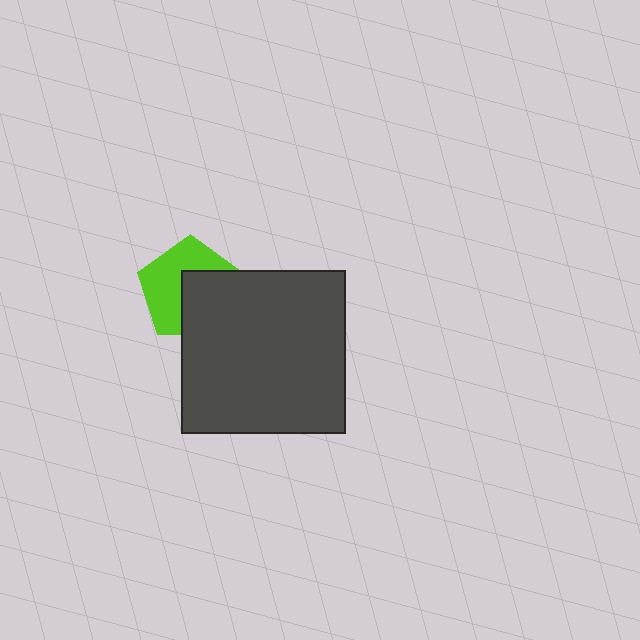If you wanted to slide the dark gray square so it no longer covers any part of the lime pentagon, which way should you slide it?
Slide it toward the lower-right — that is the most direct way to separate the two shapes.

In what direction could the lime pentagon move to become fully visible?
The lime pentagon could move toward the upper-left. That would shift it out from behind the dark gray square entirely.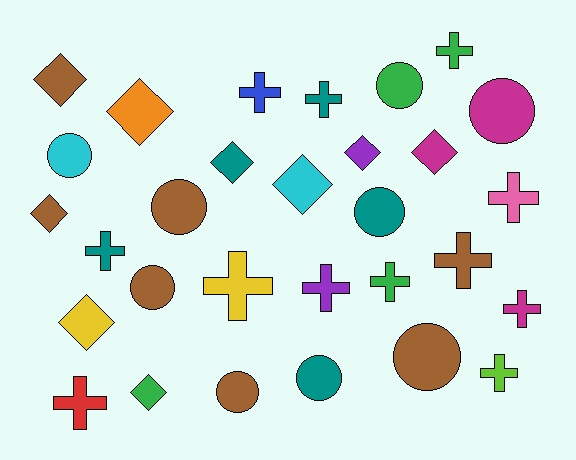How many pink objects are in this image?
There is 1 pink object.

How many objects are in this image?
There are 30 objects.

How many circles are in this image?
There are 9 circles.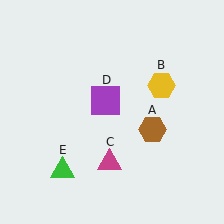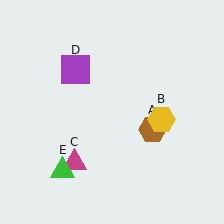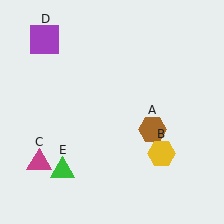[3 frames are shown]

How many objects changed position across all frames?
3 objects changed position: yellow hexagon (object B), magenta triangle (object C), purple square (object D).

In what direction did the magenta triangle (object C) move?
The magenta triangle (object C) moved left.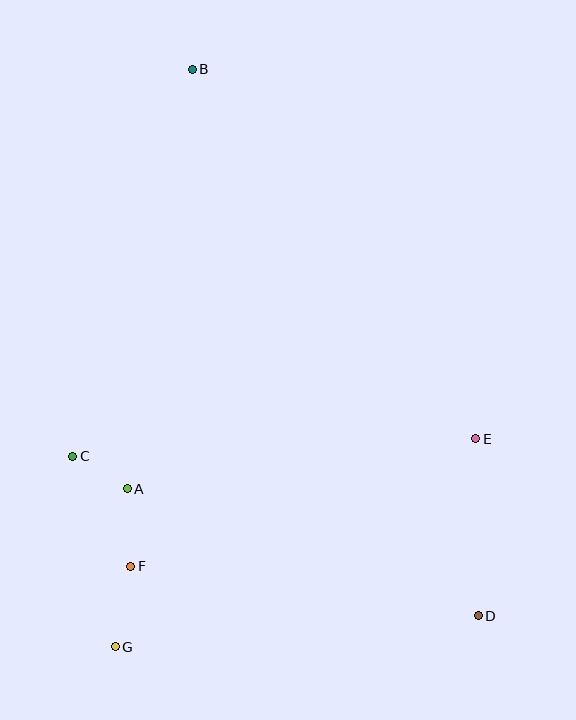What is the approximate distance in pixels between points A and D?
The distance between A and D is approximately 373 pixels.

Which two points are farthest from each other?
Points B and D are farthest from each other.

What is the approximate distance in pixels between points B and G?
The distance between B and G is approximately 583 pixels.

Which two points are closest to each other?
Points A and C are closest to each other.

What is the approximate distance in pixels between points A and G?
The distance between A and G is approximately 158 pixels.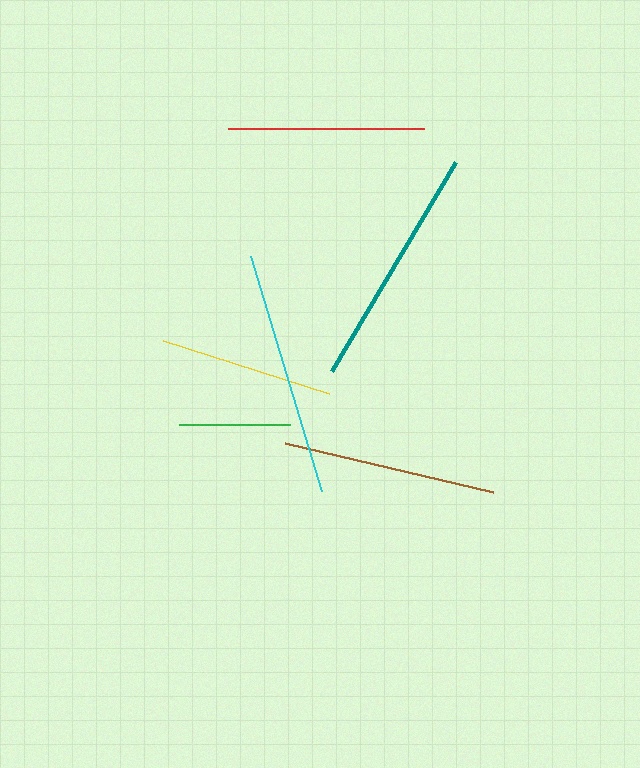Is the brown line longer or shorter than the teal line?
The teal line is longer than the brown line.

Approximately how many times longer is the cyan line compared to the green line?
The cyan line is approximately 2.2 times the length of the green line.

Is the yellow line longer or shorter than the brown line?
The brown line is longer than the yellow line.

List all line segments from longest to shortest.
From longest to shortest: cyan, teal, brown, red, yellow, green.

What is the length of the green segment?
The green segment is approximately 111 pixels long.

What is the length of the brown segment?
The brown segment is approximately 214 pixels long.